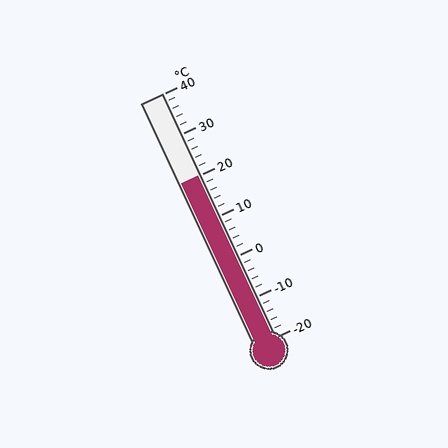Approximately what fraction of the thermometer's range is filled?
The thermometer is filled to approximately 65% of its range.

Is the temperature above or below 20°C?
The temperature is at 20°C.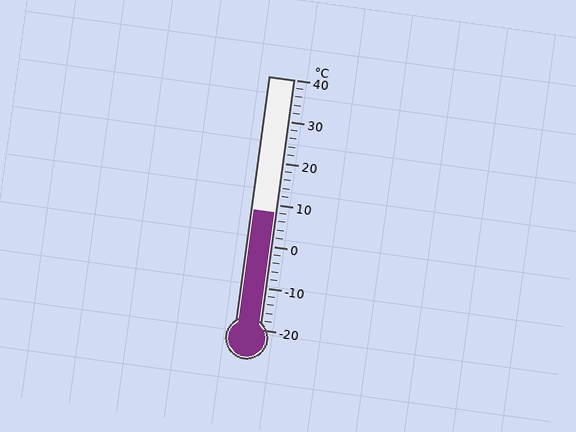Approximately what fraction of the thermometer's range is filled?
The thermometer is filled to approximately 45% of its range.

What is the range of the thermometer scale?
The thermometer scale ranges from -20°C to 40°C.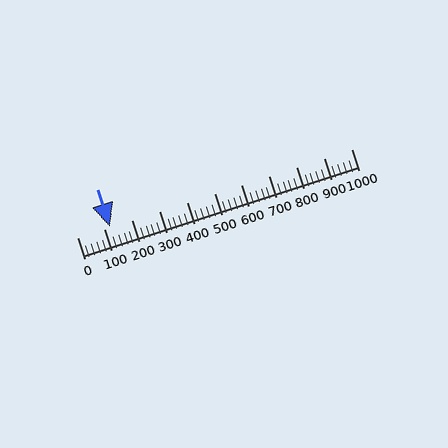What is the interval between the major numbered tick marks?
The major tick marks are spaced 100 units apart.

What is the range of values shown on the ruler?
The ruler shows values from 0 to 1000.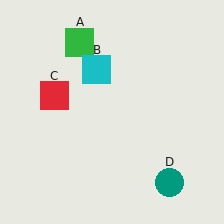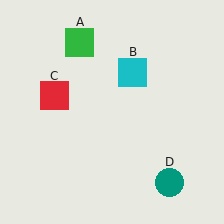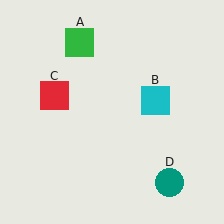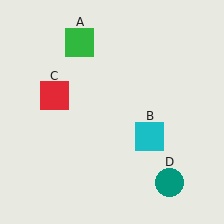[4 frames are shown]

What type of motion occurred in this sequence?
The cyan square (object B) rotated clockwise around the center of the scene.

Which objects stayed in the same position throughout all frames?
Green square (object A) and red square (object C) and teal circle (object D) remained stationary.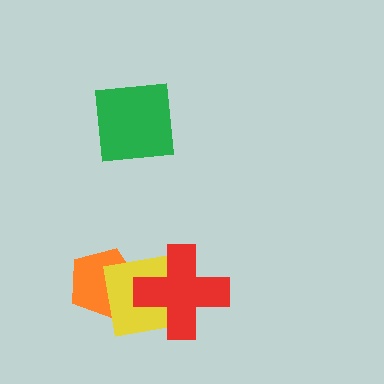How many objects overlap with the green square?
0 objects overlap with the green square.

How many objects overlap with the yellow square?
2 objects overlap with the yellow square.